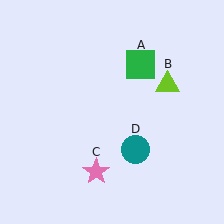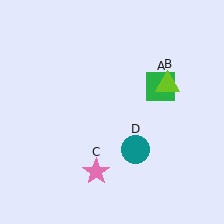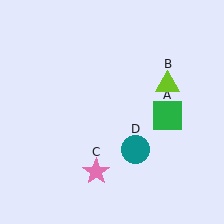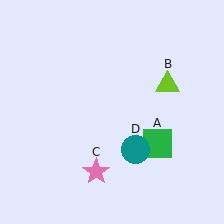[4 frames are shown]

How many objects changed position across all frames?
1 object changed position: green square (object A).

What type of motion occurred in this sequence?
The green square (object A) rotated clockwise around the center of the scene.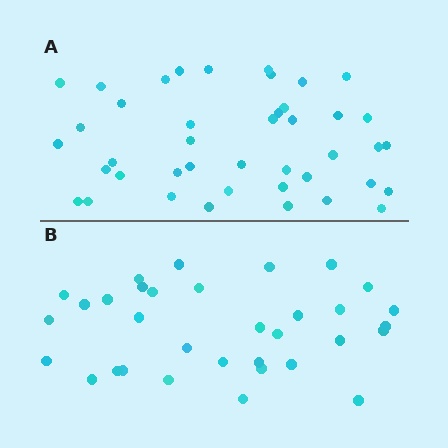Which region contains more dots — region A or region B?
Region A (the top region) has more dots.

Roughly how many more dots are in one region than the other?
Region A has roughly 8 or so more dots than region B.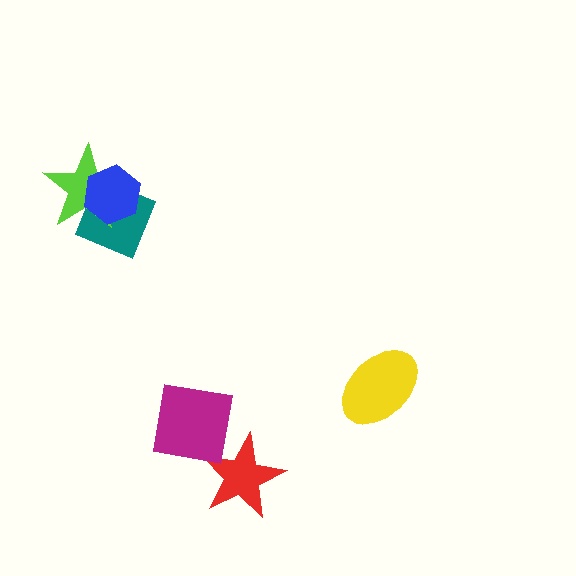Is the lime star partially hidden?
Yes, it is partially covered by another shape.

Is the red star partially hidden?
Yes, it is partially covered by another shape.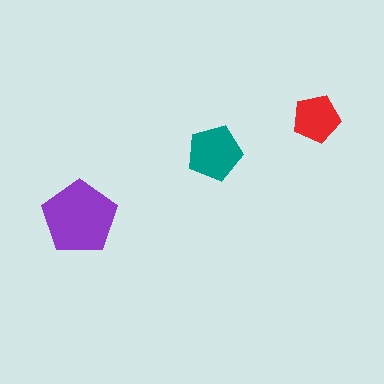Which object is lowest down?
The purple pentagon is bottommost.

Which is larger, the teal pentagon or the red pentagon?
The teal one.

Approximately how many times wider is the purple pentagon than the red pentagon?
About 1.5 times wider.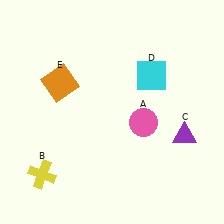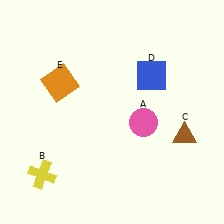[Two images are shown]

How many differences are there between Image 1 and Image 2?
There are 2 differences between the two images.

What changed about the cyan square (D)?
In Image 1, D is cyan. In Image 2, it changed to blue.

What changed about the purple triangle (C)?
In Image 1, C is purple. In Image 2, it changed to brown.